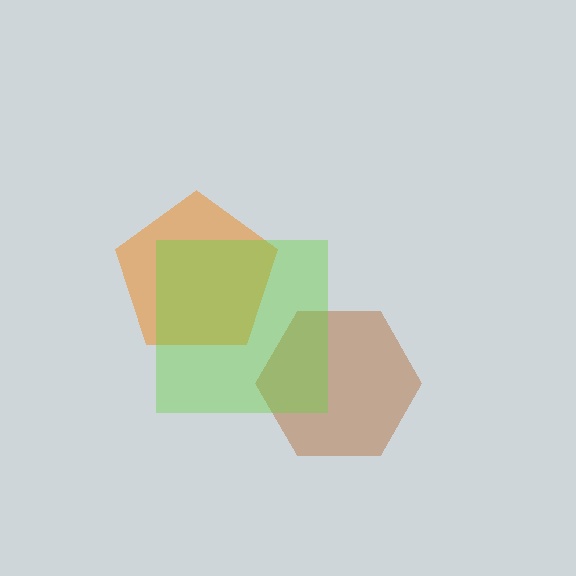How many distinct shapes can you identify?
There are 3 distinct shapes: an orange pentagon, a brown hexagon, a lime square.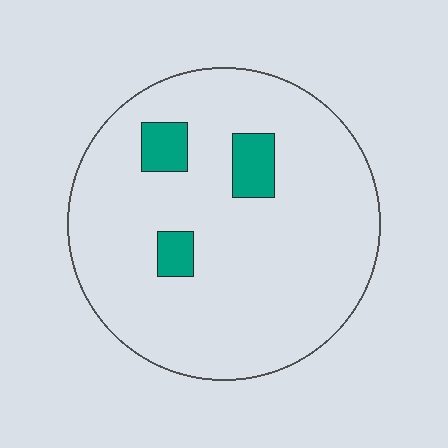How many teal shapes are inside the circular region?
3.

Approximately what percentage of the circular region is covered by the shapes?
Approximately 10%.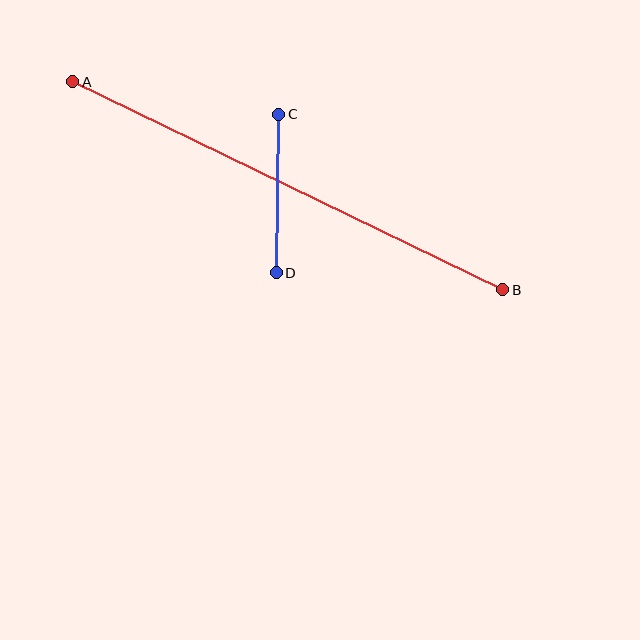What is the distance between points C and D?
The distance is approximately 158 pixels.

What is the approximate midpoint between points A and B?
The midpoint is at approximately (288, 186) pixels.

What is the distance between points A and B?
The distance is approximately 478 pixels.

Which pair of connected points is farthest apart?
Points A and B are farthest apart.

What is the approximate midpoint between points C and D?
The midpoint is at approximately (278, 193) pixels.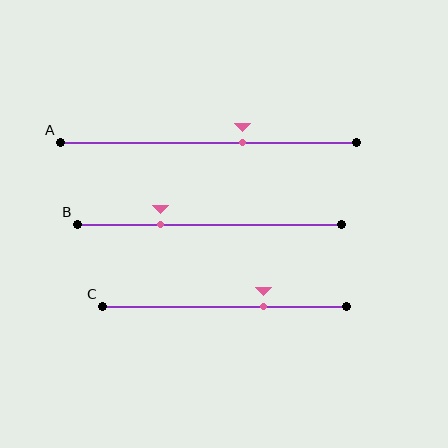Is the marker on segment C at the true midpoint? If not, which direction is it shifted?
No, the marker on segment C is shifted to the right by about 16% of the segment length.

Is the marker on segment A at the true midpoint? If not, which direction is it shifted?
No, the marker on segment A is shifted to the right by about 11% of the segment length.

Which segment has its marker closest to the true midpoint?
Segment A has its marker closest to the true midpoint.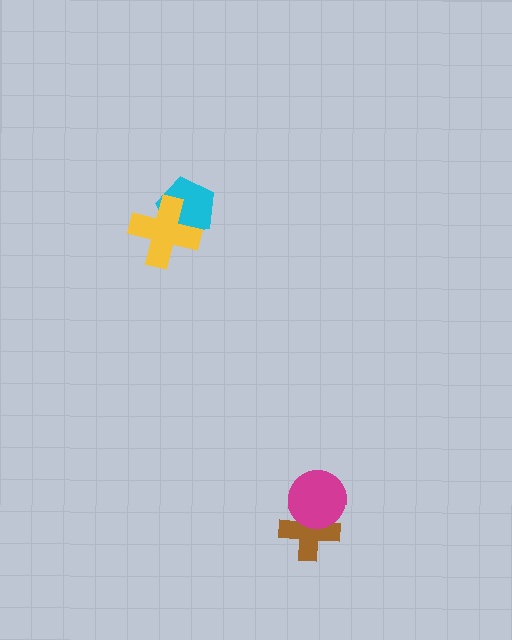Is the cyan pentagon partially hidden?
Yes, it is partially covered by another shape.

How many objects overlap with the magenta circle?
1 object overlaps with the magenta circle.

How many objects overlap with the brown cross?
1 object overlaps with the brown cross.